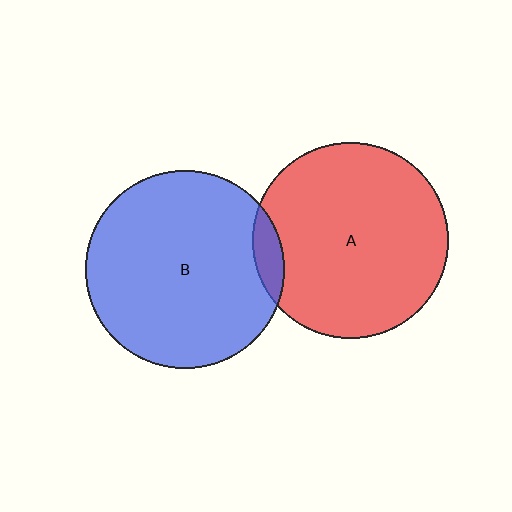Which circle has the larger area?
Circle B (blue).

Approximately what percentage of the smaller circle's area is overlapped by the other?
Approximately 5%.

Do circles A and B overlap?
Yes.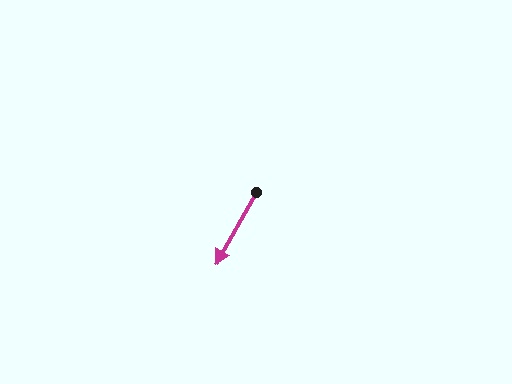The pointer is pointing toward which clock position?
Roughly 7 o'clock.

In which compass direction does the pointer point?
Southwest.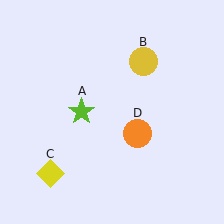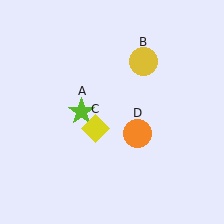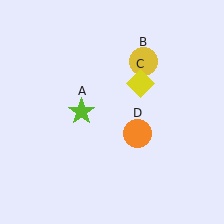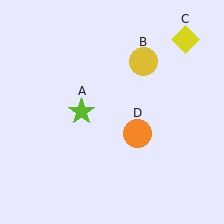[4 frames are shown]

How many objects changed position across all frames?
1 object changed position: yellow diamond (object C).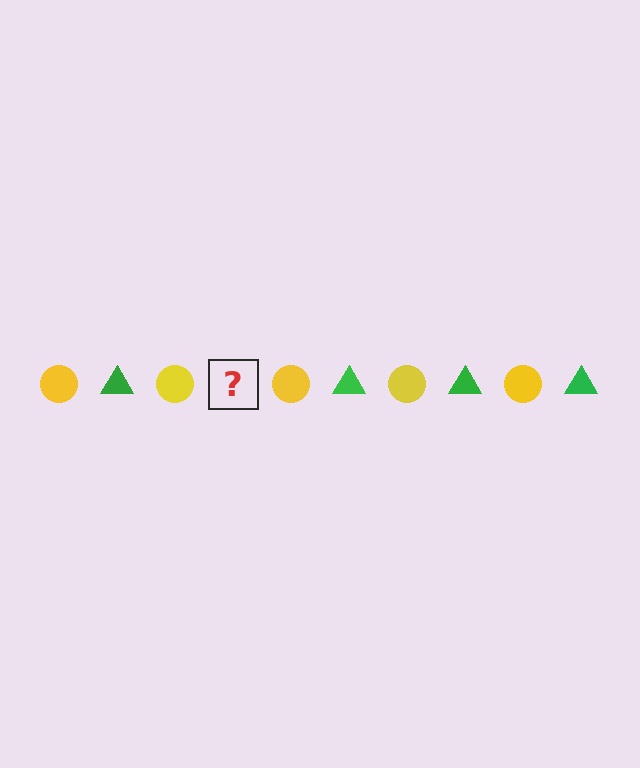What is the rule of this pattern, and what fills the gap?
The rule is that the pattern alternates between yellow circle and green triangle. The gap should be filled with a green triangle.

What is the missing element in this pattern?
The missing element is a green triangle.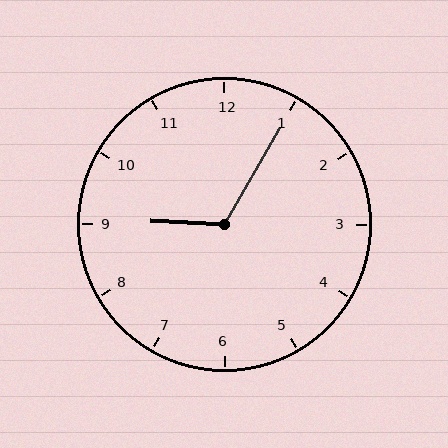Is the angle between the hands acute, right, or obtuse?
It is obtuse.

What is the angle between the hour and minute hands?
Approximately 118 degrees.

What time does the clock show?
9:05.